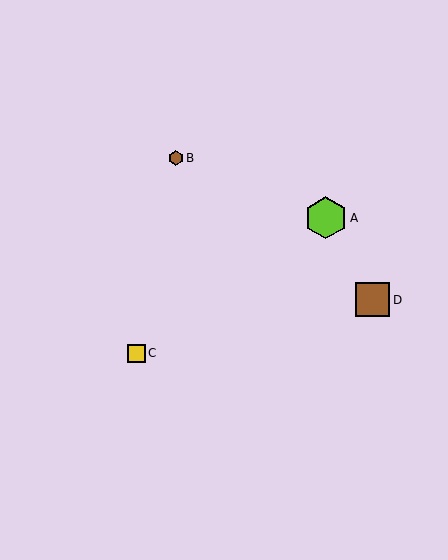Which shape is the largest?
The lime hexagon (labeled A) is the largest.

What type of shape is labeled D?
Shape D is a brown square.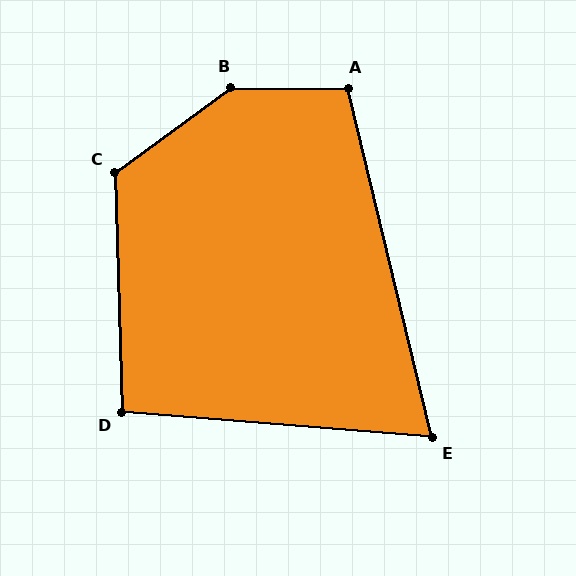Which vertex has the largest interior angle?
B, at approximately 143 degrees.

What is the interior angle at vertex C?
Approximately 125 degrees (obtuse).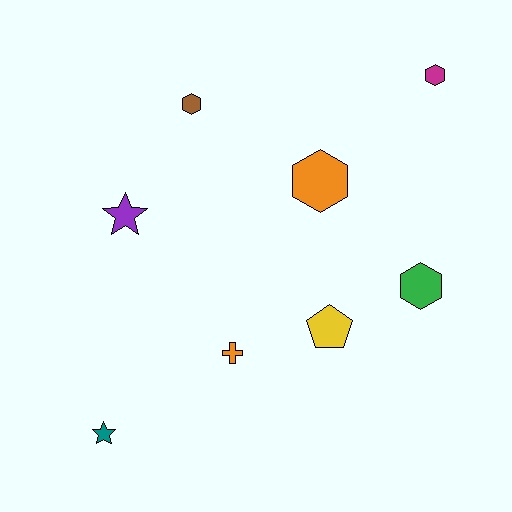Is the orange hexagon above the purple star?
Yes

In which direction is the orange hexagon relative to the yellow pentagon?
The orange hexagon is above the yellow pentagon.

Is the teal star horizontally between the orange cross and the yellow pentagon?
No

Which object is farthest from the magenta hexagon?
The teal star is farthest from the magenta hexagon.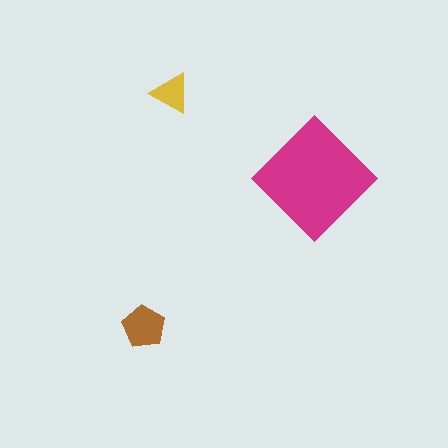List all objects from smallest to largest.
The yellow triangle, the brown pentagon, the magenta diamond.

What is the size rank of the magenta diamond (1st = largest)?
1st.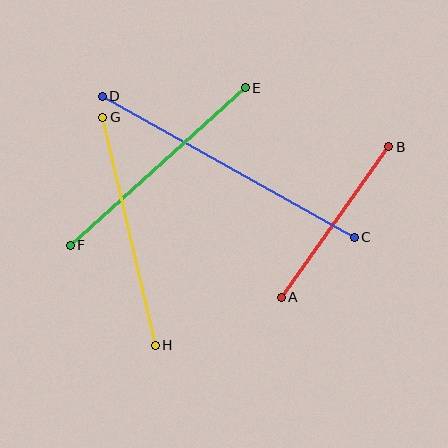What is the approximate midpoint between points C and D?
The midpoint is at approximately (228, 167) pixels.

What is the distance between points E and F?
The distance is approximately 235 pixels.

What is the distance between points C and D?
The distance is approximately 289 pixels.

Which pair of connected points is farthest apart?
Points C and D are farthest apart.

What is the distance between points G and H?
The distance is approximately 234 pixels.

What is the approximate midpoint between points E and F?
The midpoint is at approximately (158, 167) pixels.